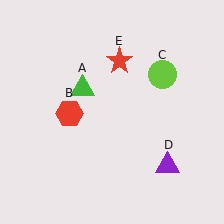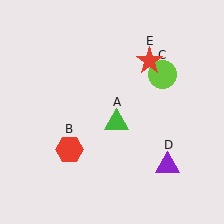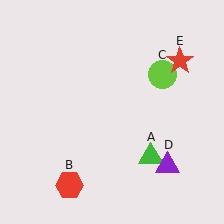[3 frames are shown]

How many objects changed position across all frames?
3 objects changed position: green triangle (object A), red hexagon (object B), red star (object E).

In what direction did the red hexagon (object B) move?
The red hexagon (object B) moved down.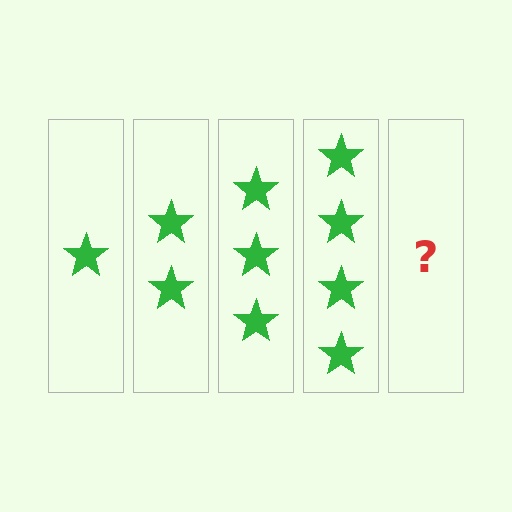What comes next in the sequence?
The next element should be 5 stars.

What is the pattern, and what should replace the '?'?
The pattern is that each step adds one more star. The '?' should be 5 stars.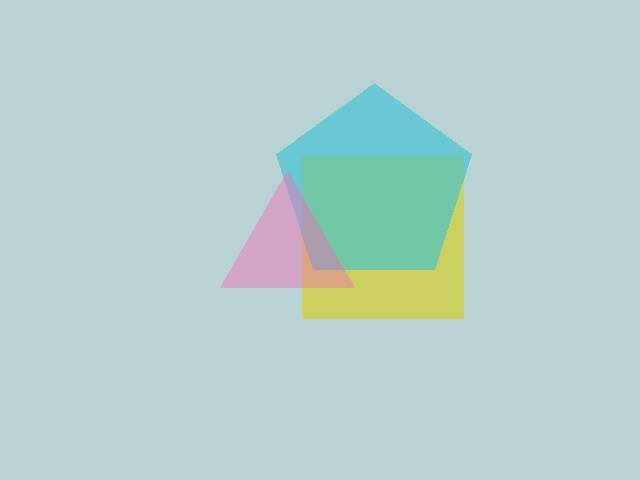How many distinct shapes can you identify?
There are 3 distinct shapes: a yellow square, a cyan pentagon, a pink triangle.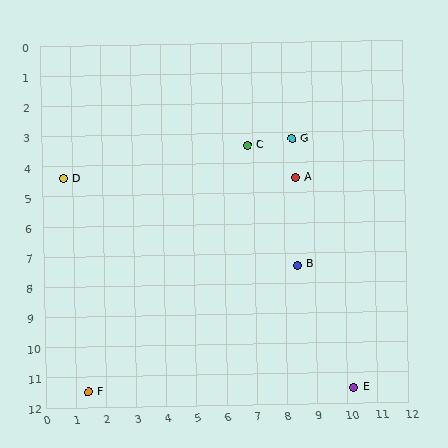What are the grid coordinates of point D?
Point D is at approximately (0.7, 4.4).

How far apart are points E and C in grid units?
Points E and C are about 8.8 grid units apart.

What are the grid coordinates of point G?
Point G is at approximately (8.3, 3.2).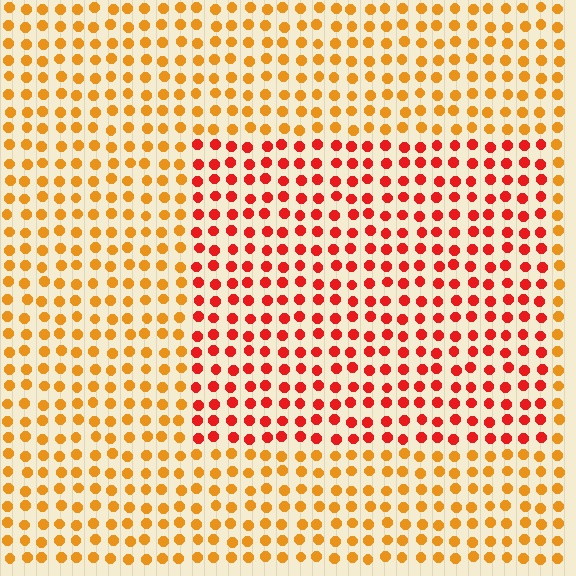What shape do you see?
I see a rectangle.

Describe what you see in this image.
The image is filled with small orange elements in a uniform arrangement. A rectangle-shaped region is visible where the elements are tinted to a slightly different hue, forming a subtle color boundary.